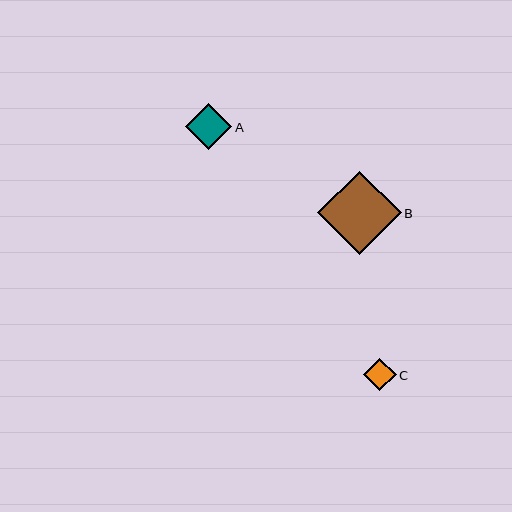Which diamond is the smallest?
Diamond C is the smallest with a size of approximately 32 pixels.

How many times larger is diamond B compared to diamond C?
Diamond B is approximately 2.6 times the size of diamond C.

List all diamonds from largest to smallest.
From largest to smallest: B, A, C.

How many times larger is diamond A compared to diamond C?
Diamond A is approximately 1.4 times the size of diamond C.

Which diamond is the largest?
Diamond B is the largest with a size of approximately 84 pixels.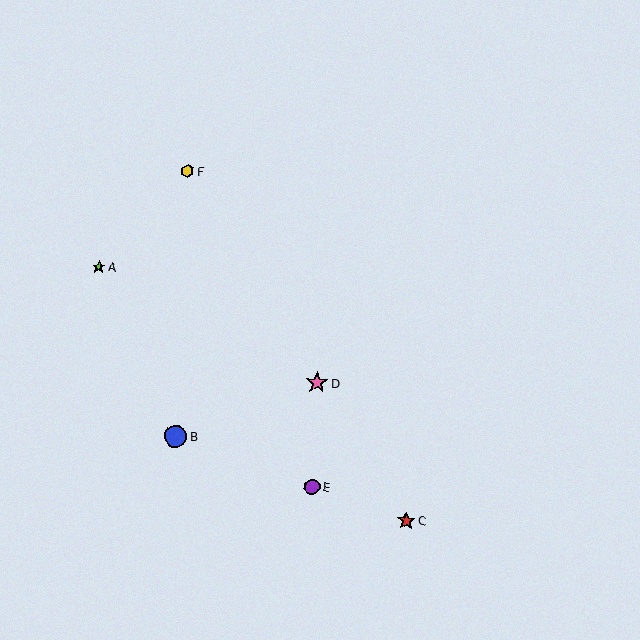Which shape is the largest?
The pink star (labeled D) is the largest.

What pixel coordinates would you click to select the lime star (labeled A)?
Click at (99, 267) to select the lime star A.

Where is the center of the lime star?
The center of the lime star is at (99, 267).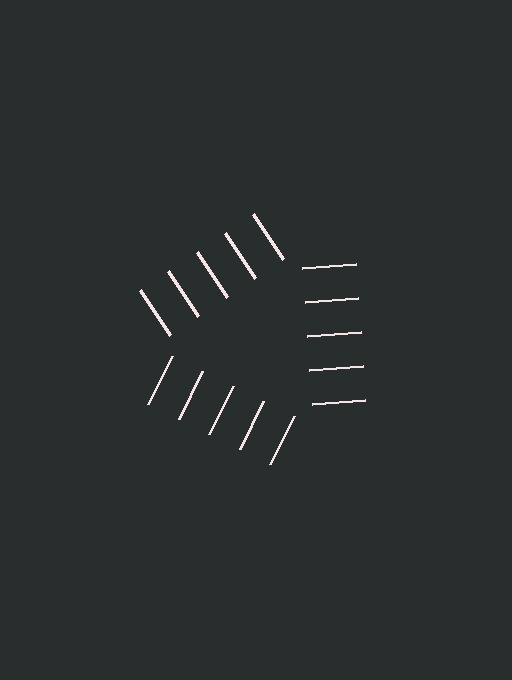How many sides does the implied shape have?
3 sides — the line-ends trace a triangle.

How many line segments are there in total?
15 — 5 along each of the 3 edges.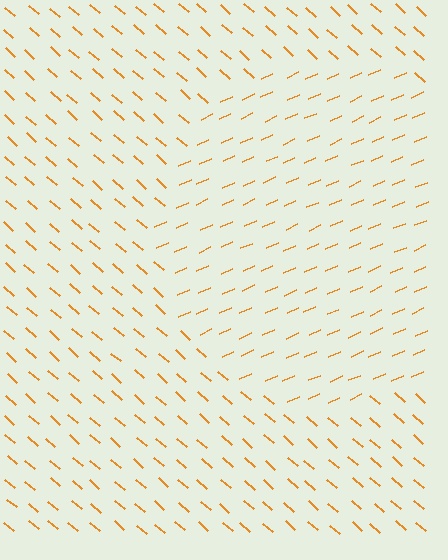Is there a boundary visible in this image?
Yes, there is a texture boundary formed by a change in line orientation.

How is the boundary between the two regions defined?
The boundary is defined purely by a change in line orientation (approximately 65 degrees difference). All lines are the same color and thickness.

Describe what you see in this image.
The image is filled with small orange line segments. A circle region in the image has lines oriented differently from the surrounding lines, creating a visible texture boundary.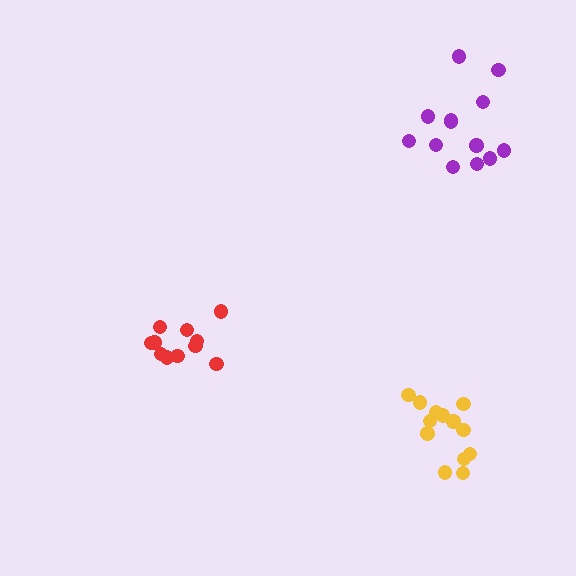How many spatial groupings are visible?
There are 3 spatial groupings.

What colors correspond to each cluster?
The clusters are colored: red, yellow, purple.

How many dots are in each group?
Group 1: 11 dots, Group 2: 13 dots, Group 3: 13 dots (37 total).